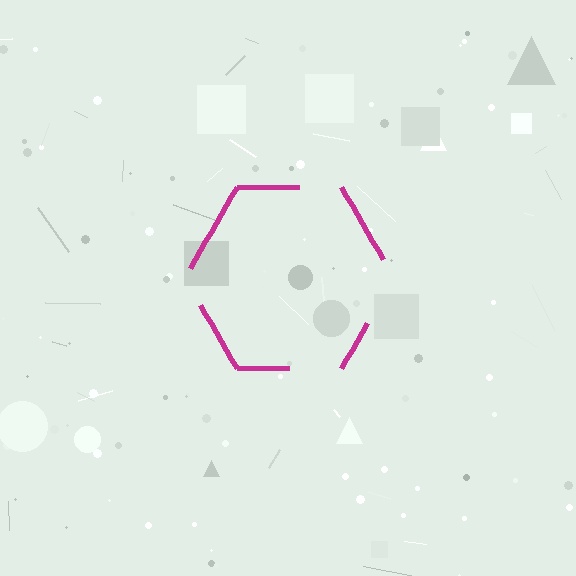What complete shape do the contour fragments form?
The contour fragments form a hexagon.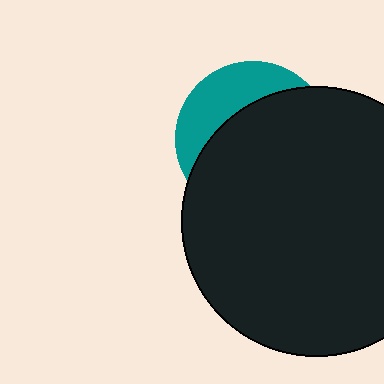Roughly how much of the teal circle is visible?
A small part of it is visible (roughly 31%).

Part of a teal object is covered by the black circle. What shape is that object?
It is a circle.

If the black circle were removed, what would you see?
You would see the complete teal circle.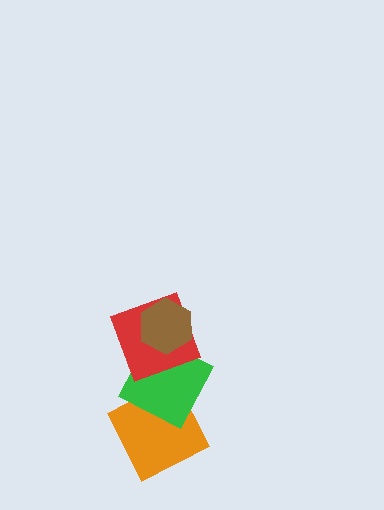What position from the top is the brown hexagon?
The brown hexagon is 1st from the top.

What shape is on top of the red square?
The brown hexagon is on top of the red square.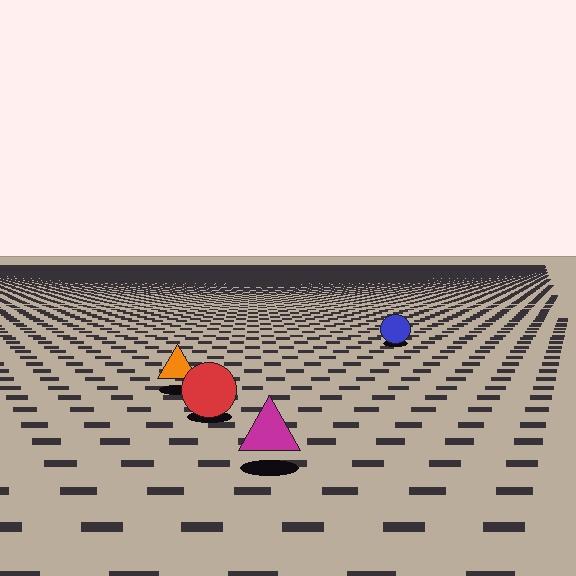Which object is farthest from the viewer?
The blue circle is farthest from the viewer. It appears smaller and the ground texture around it is denser.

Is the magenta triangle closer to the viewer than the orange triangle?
Yes. The magenta triangle is closer — you can tell from the texture gradient: the ground texture is coarser near it.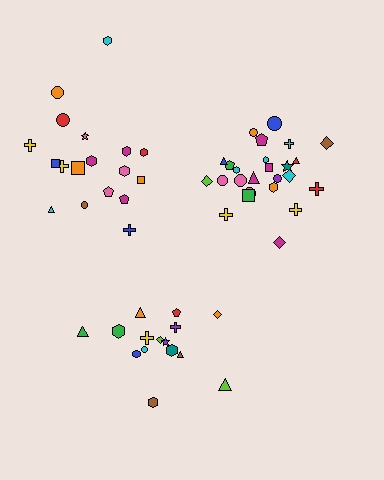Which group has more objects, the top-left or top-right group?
The top-right group.